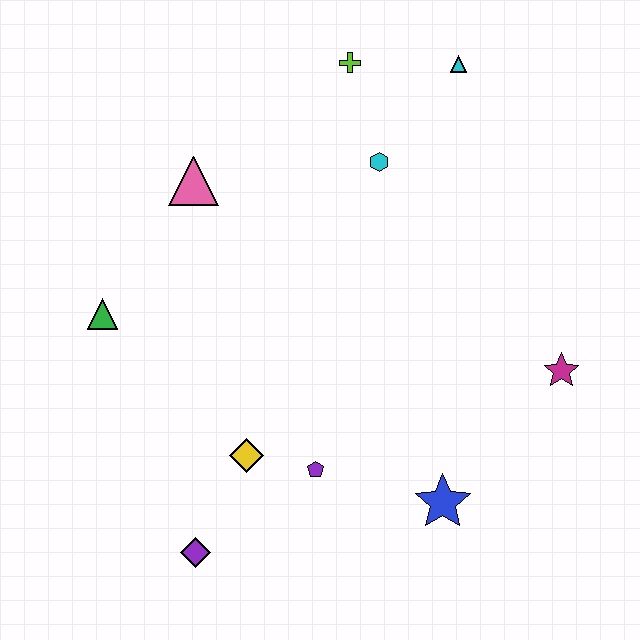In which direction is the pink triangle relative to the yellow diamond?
The pink triangle is above the yellow diamond.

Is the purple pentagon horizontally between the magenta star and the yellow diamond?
Yes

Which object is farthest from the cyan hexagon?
The purple diamond is farthest from the cyan hexagon.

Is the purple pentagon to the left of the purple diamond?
No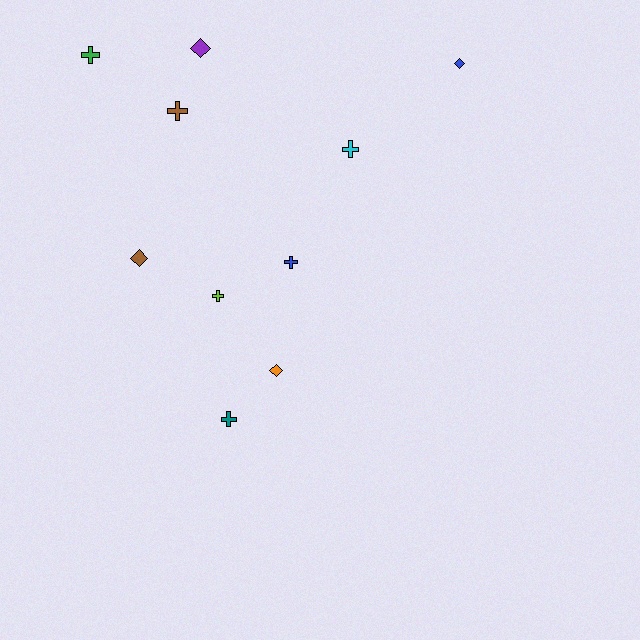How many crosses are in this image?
There are 6 crosses.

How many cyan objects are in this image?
There is 1 cyan object.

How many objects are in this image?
There are 10 objects.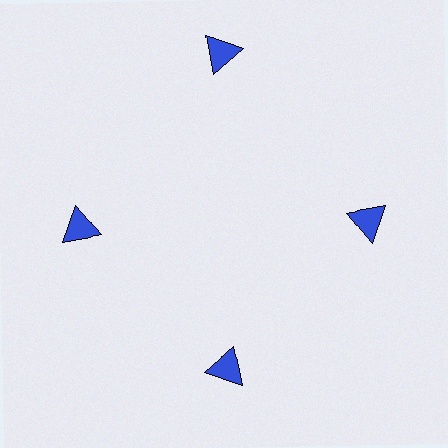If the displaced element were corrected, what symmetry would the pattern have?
It would have 4-fold rotational symmetry — the pattern would map onto itself every 90 degrees.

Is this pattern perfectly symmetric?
No. The 4 blue triangles are arranged in a ring, but one element near the 12 o'clock position is pushed outward from the center, breaking the 4-fold rotational symmetry.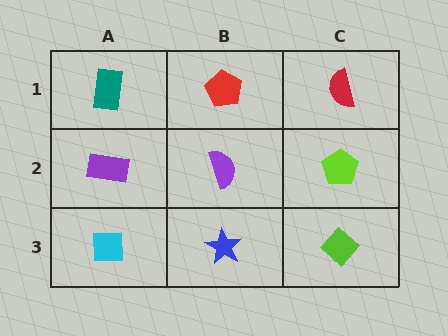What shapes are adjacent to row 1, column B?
A purple semicircle (row 2, column B), a teal rectangle (row 1, column A), a red semicircle (row 1, column C).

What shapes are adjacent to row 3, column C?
A lime pentagon (row 2, column C), a blue star (row 3, column B).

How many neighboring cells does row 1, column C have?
2.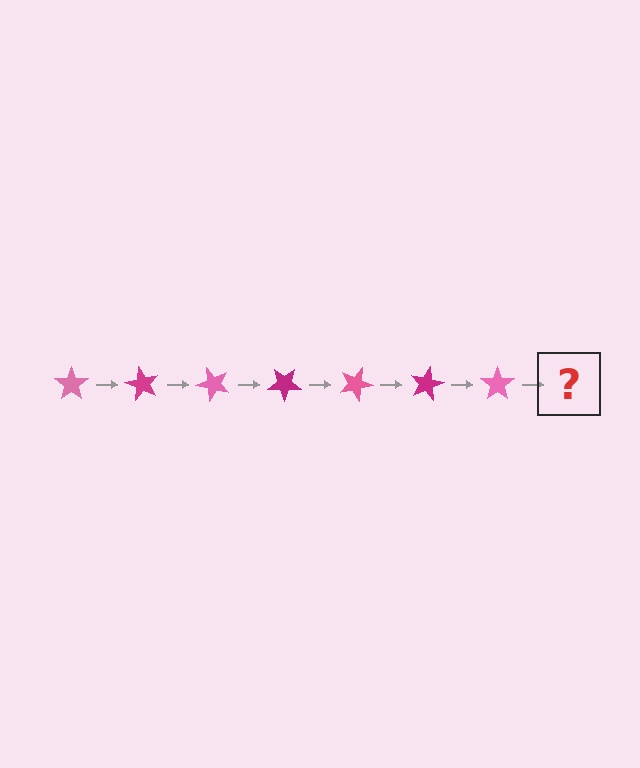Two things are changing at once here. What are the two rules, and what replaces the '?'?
The two rules are that it rotates 60 degrees each step and the color cycles through pink and magenta. The '?' should be a magenta star, rotated 420 degrees from the start.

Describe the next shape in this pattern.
It should be a magenta star, rotated 420 degrees from the start.